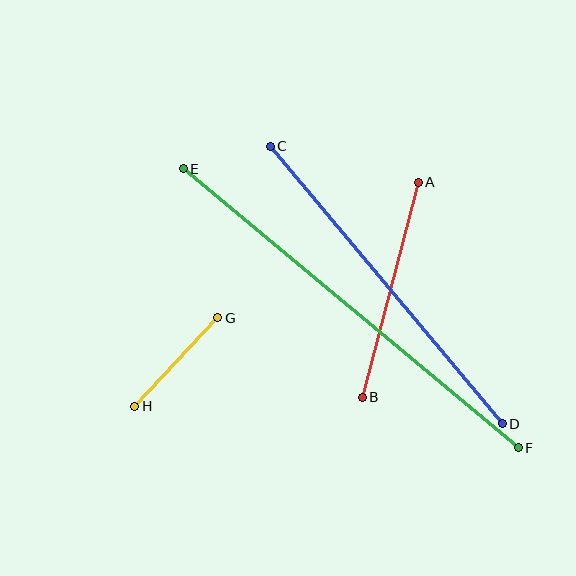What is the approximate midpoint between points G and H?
The midpoint is at approximately (176, 362) pixels.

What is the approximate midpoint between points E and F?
The midpoint is at approximately (351, 308) pixels.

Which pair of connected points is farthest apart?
Points E and F are farthest apart.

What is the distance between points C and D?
The distance is approximately 362 pixels.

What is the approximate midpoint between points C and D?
The midpoint is at approximately (386, 285) pixels.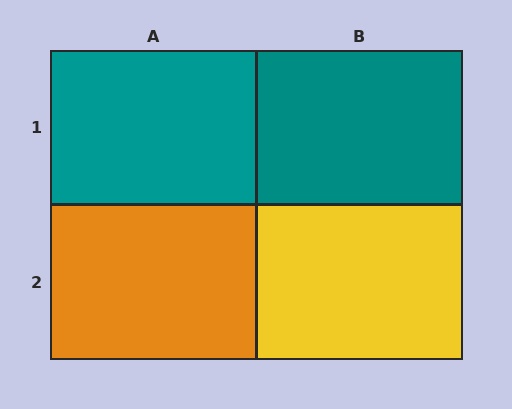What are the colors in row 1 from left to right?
Teal, teal.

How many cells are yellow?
1 cell is yellow.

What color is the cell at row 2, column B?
Yellow.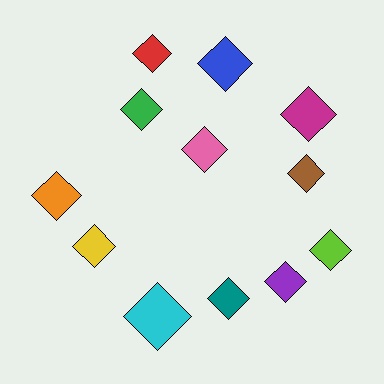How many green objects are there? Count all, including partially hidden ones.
There is 1 green object.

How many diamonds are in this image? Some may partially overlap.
There are 12 diamonds.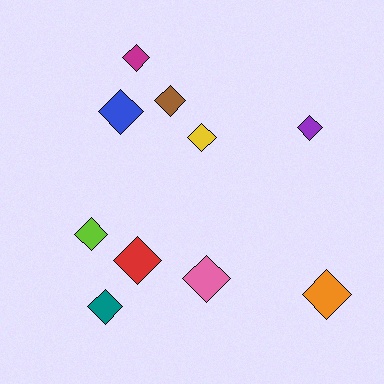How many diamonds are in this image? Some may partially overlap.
There are 10 diamonds.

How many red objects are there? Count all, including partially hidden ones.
There is 1 red object.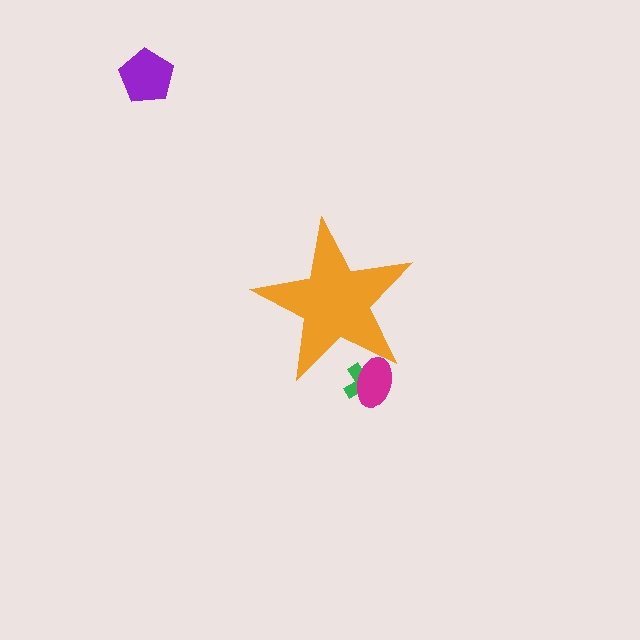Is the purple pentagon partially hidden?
No, the purple pentagon is fully visible.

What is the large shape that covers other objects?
An orange star.